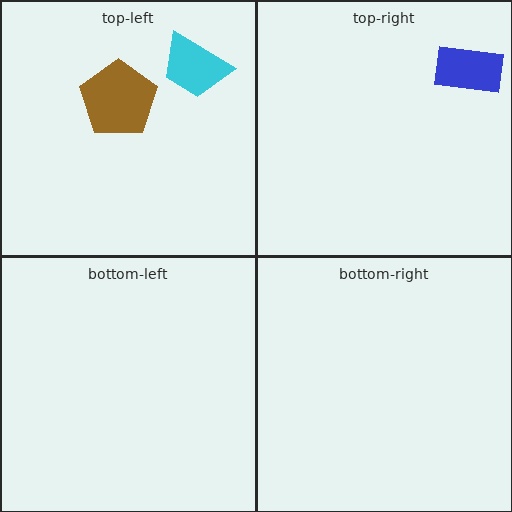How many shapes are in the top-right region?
1.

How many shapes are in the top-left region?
2.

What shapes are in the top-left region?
The brown pentagon, the cyan trapezoid.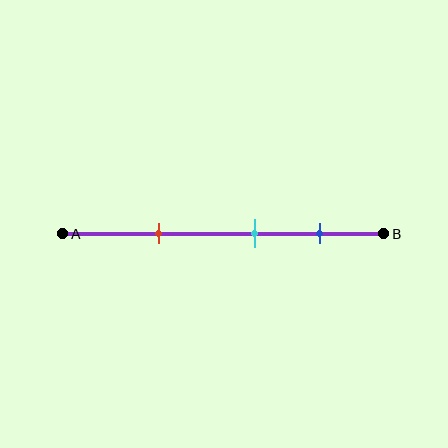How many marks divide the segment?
There are 3 marks dividing the segment.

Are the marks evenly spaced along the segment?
Yes, the marks are approximately evenly spaced.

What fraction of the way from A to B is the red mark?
The red mark is approximately 30% (0.3) of the way from A to B.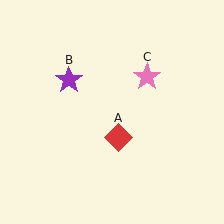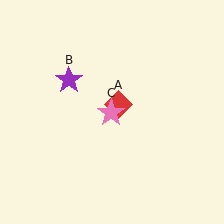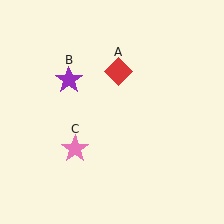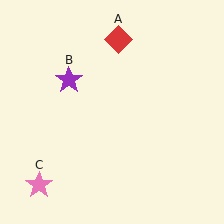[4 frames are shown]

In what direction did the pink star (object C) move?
The pink star (object C) moved down and to the left.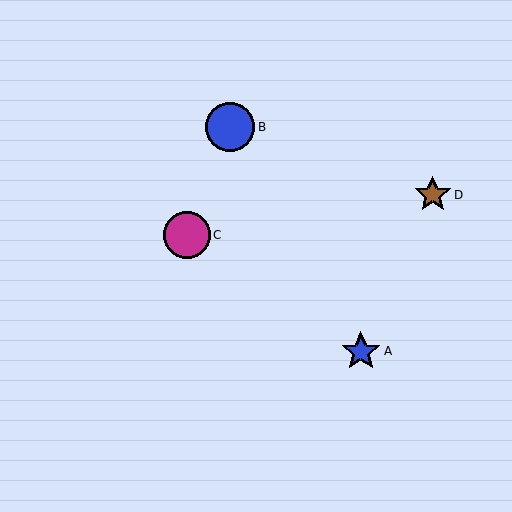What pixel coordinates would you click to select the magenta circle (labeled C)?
Click at (187, 235) to select the magenta circle C.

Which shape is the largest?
The blue circle (labeled B) is the largest.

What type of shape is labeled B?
Shape B is a blue circle.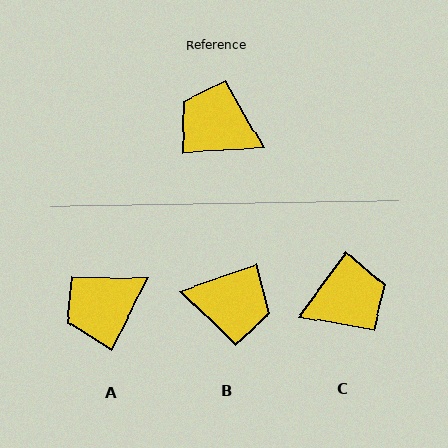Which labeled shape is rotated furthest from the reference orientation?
B, about 164 degrees away.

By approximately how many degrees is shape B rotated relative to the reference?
Approximately 164 degrees clockwise.